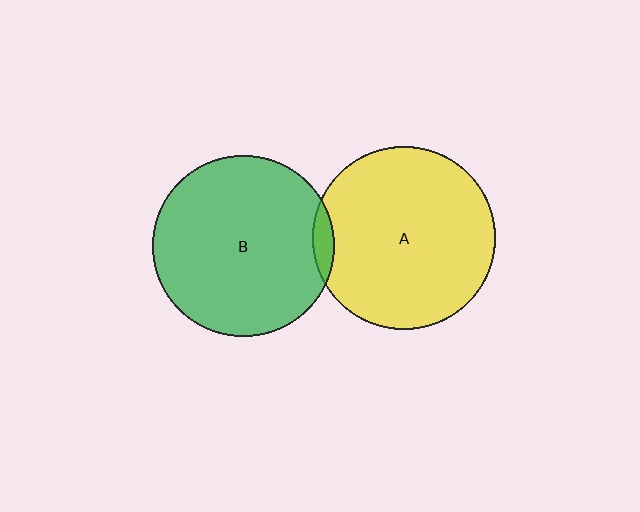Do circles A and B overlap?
Yes.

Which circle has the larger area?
Circle A (yellow).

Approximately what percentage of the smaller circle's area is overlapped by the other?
Approximately 5%.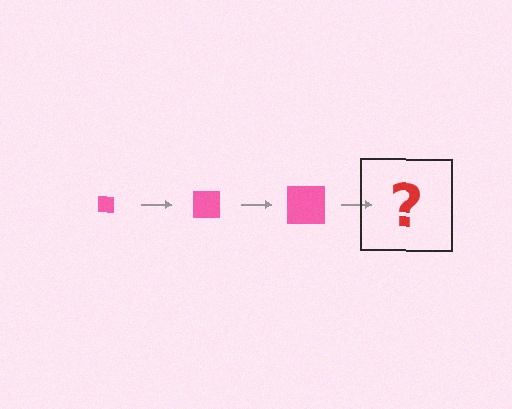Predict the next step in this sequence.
The next step is a pink square, larger than the previous one.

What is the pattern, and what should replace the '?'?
The pattern is that the square gets progressively larger each step. The '?' should be a pink square, larger than the previous one.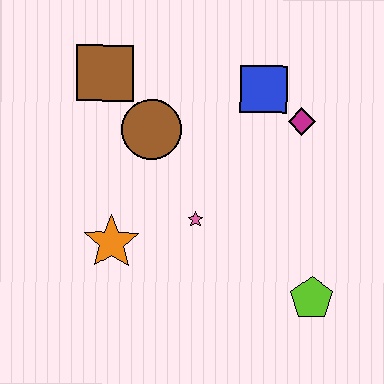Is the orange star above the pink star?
No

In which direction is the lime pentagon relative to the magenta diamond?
The lime pentagon is below the magenta diamond.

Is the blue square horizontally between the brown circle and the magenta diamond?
Yes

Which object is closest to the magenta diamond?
The blue square is closest to the magenta diamond.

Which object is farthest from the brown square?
The lime pentagon is farthest from the brown square.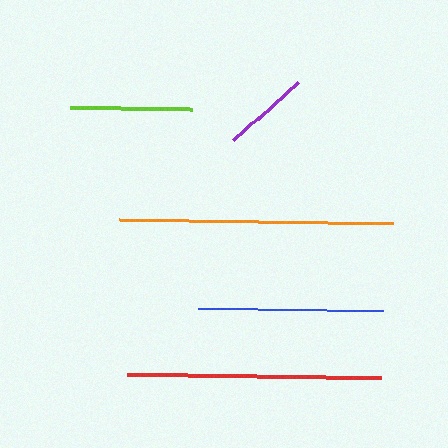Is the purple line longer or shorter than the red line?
The red line is longer than the purple line.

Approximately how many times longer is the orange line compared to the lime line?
The orange line is approximately 2.3 times the length of the lime line.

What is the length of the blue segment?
The blue segment is approximately 185 pixels long.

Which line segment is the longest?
The orange line is the longest at approximately 274 pixels.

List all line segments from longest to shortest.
From longest to shortest: orange, red, blue, lime, purple.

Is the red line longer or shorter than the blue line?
The red line is longer than the blue line.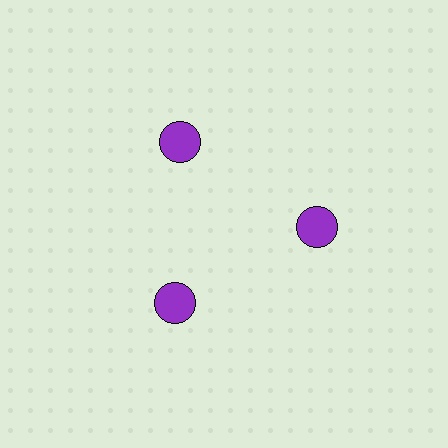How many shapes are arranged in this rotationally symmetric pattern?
There are 3 shapes, arranged in 3 groups of 1.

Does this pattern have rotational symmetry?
Yes, this pattern has 3-fold rotational symmetry. It looks the same after rotating 120 degrees around the center.